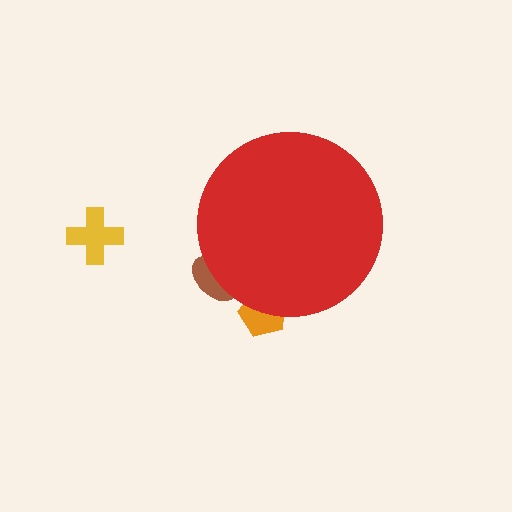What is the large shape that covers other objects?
A red circle.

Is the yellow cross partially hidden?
No, the yellow cross is fully visible.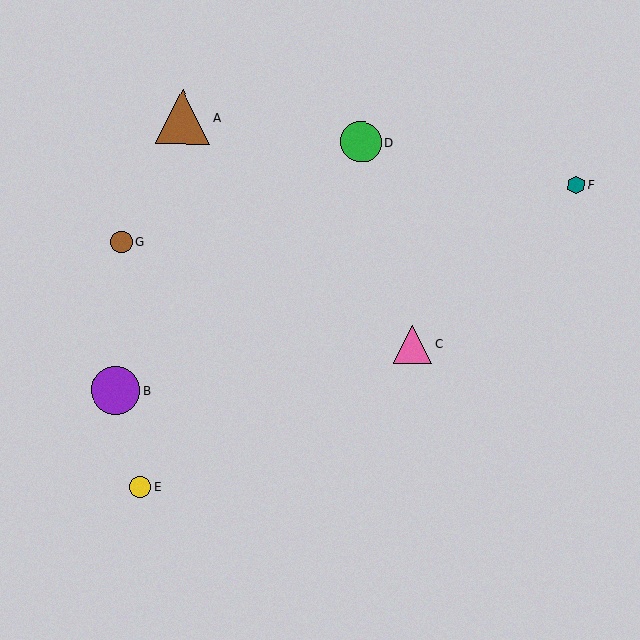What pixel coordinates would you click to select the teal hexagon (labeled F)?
Click at (576, 185) to select the teal hexagon F.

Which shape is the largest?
The brown triangle (labeled A) is the largest.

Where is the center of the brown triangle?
The center of the brown triangle is at (183, 117).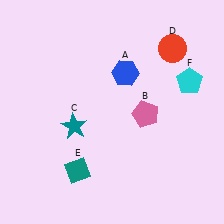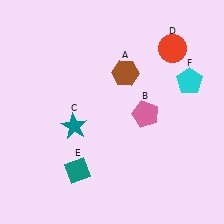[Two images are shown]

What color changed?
The hexagon (A) changed from blue in Image 1 to brown in Image 2.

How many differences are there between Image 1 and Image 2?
There is 1 difference between the two images.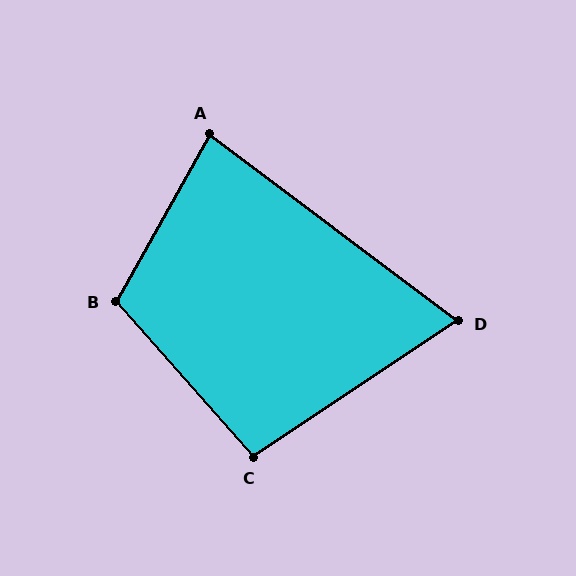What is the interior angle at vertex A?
Approximately 82 degrees (acute).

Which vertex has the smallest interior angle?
D, at approximately 71 degrees.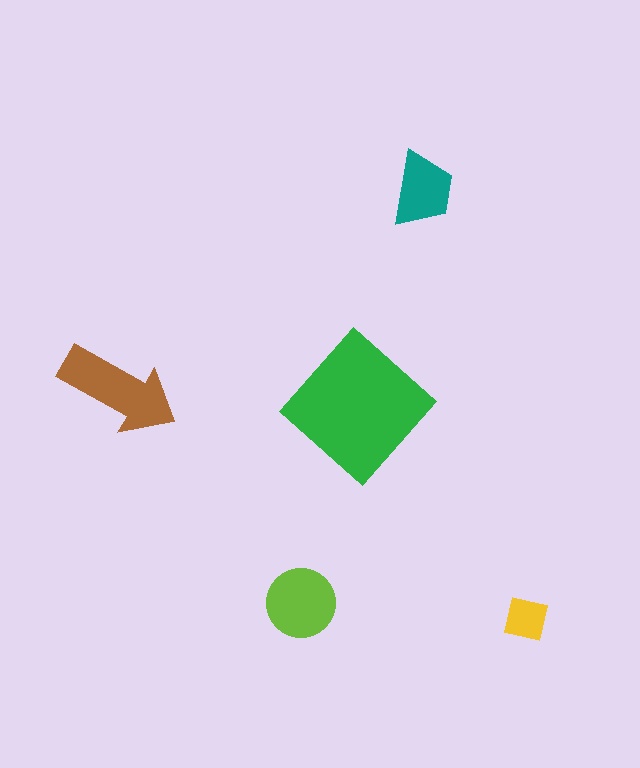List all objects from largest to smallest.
The green diamond, the brown arrow, the lime circle, the teal trapezoid, the yellow square.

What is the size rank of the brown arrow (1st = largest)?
2nd.